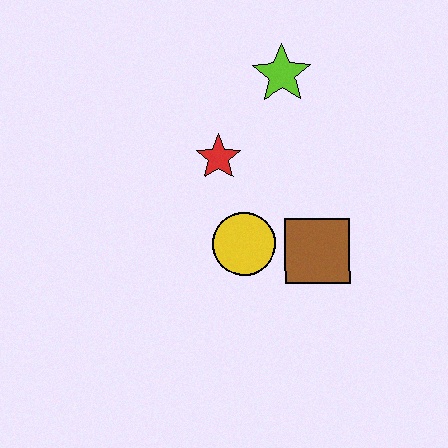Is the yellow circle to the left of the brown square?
Yes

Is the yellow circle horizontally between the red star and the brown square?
Yes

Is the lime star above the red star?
Yes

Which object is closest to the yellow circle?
The brown square is closest to the yellow circle.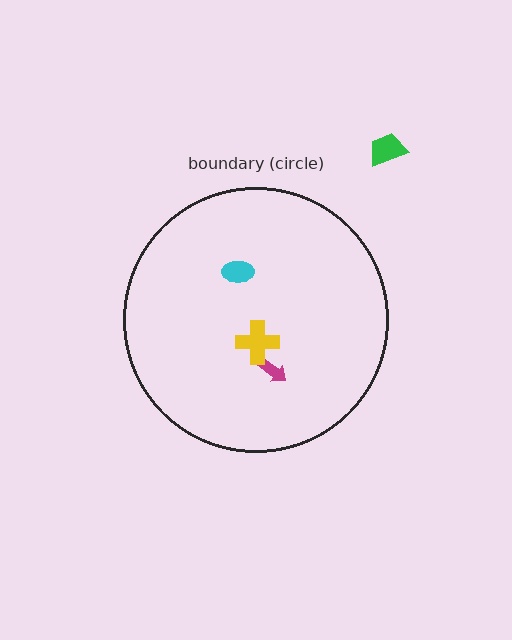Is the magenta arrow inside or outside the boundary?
Inside.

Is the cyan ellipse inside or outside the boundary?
Inside.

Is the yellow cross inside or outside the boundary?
Inside.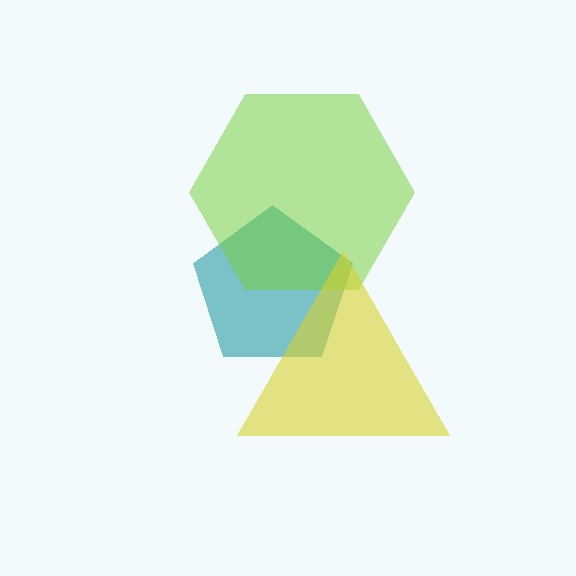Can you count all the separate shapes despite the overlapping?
Yes, there are 3 separate shapes.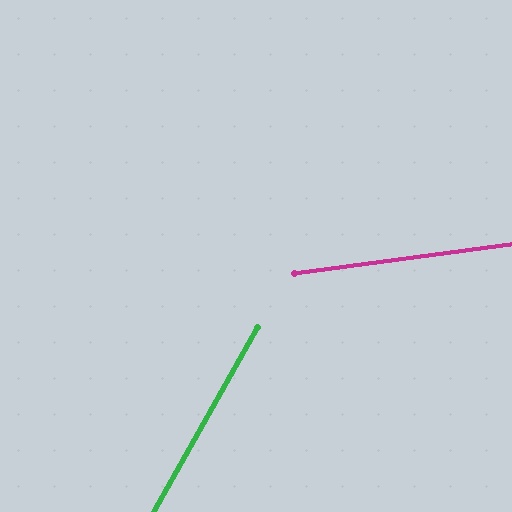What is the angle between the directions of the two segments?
Approximately 53 degrees.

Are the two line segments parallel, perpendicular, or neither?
Neither parallel nor perpendicular — they differ by about 53°.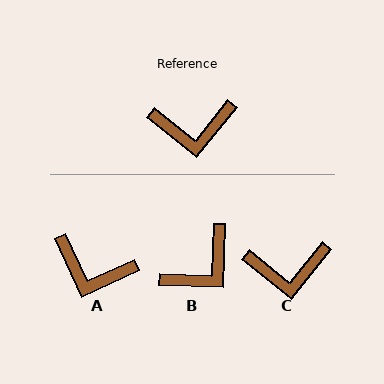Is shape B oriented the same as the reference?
No, it is off by about 37 degrees.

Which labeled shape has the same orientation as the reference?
C.